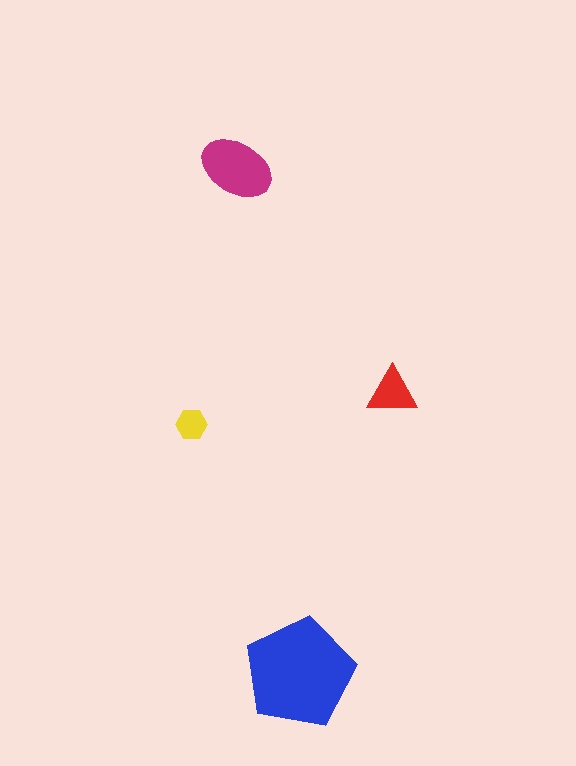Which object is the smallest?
The yellow hexagon.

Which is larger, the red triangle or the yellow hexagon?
The red triangle.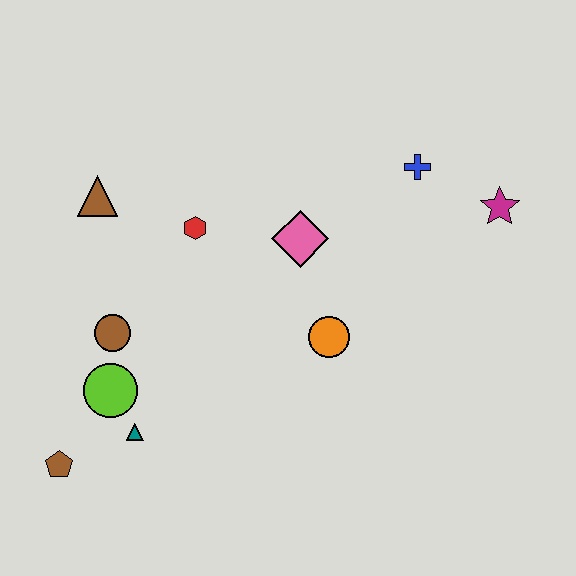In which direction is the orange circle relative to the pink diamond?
The orange circle is below the pink diamond.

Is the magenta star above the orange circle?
Yes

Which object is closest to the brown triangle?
The red hexagon is closest to the brown triangle.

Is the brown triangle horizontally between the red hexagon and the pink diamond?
No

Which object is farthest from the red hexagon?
The magenta star is farthest from the red hexagon.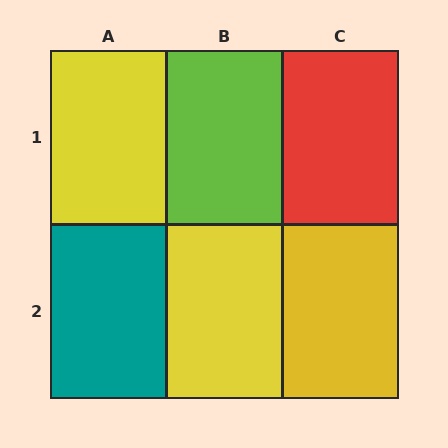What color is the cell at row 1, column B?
Lime.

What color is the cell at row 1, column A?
Yellow.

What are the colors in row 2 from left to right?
Teal, yellow, yellow.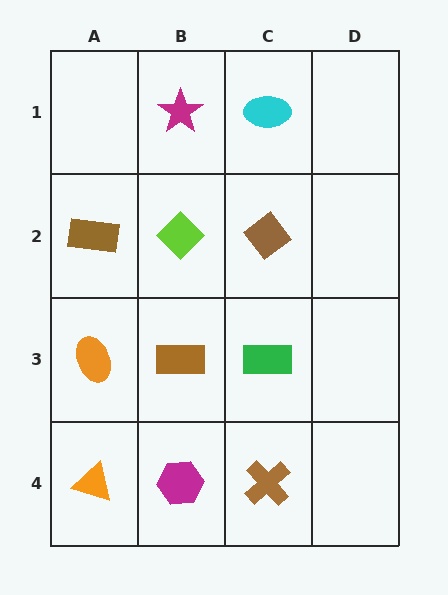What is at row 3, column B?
A brown rectangle.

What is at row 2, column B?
A lime diamond.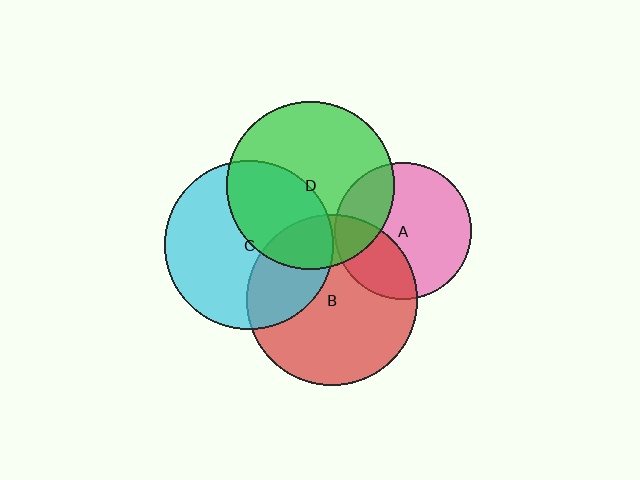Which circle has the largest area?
Circle B (red).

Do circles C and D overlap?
Yes.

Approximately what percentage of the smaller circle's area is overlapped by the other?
Approximately 40%.